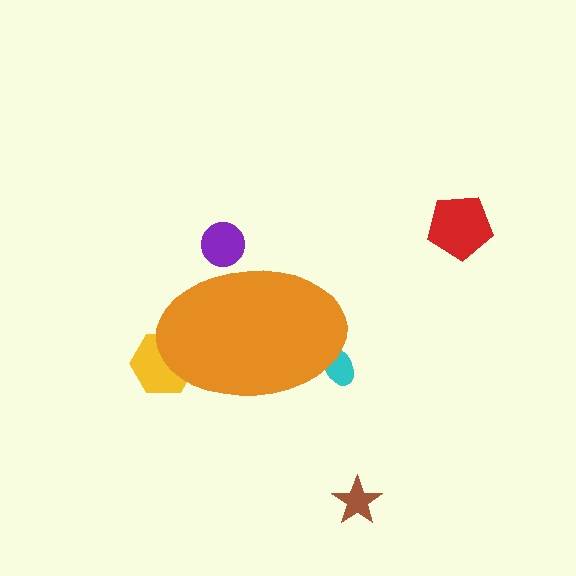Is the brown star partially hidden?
No, the brown star is fully visible.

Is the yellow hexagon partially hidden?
Yes, the yellow hexagon is partially hidden behind the orange ellipse.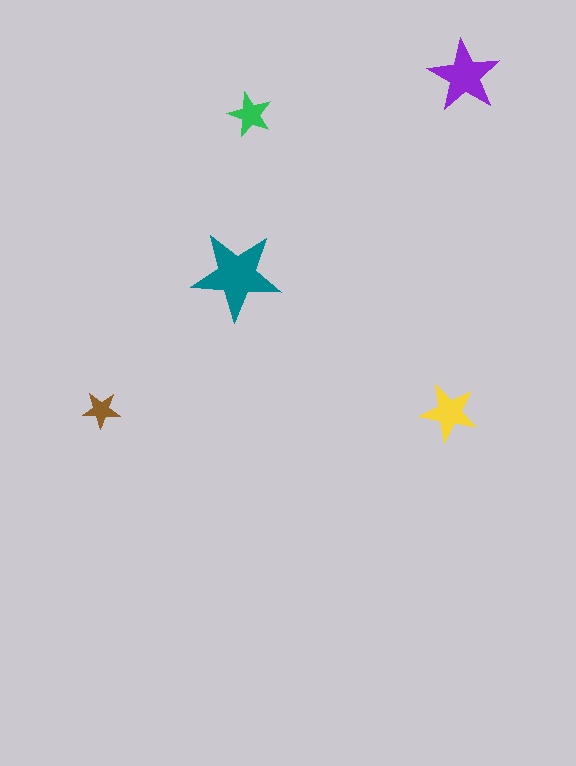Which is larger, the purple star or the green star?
The purple one.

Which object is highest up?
The purple star is topmost.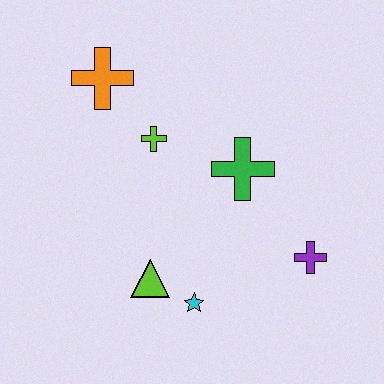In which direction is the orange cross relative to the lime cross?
The orange cross is above the lime cross.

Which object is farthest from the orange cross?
The purple cross is farthest from the orange cross.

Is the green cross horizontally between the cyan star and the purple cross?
Yes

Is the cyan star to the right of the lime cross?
Yes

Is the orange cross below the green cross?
No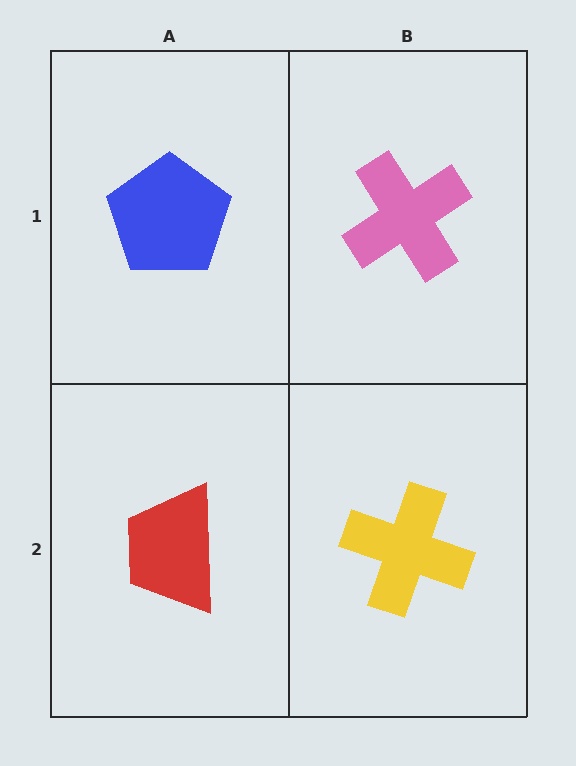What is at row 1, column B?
A pink cross.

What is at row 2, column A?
A red trapezoid.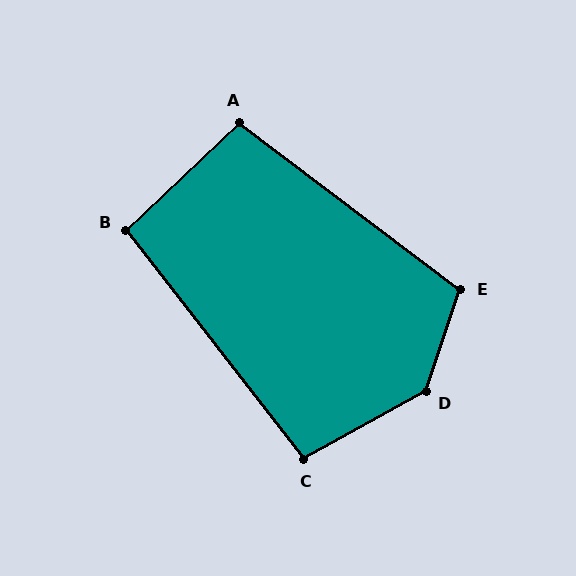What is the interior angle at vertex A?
Approximately 100 degrees (obtuse).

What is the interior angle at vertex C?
Approximately 99 degrees (obtuse).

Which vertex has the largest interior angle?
D, at approximately 138 degrees.